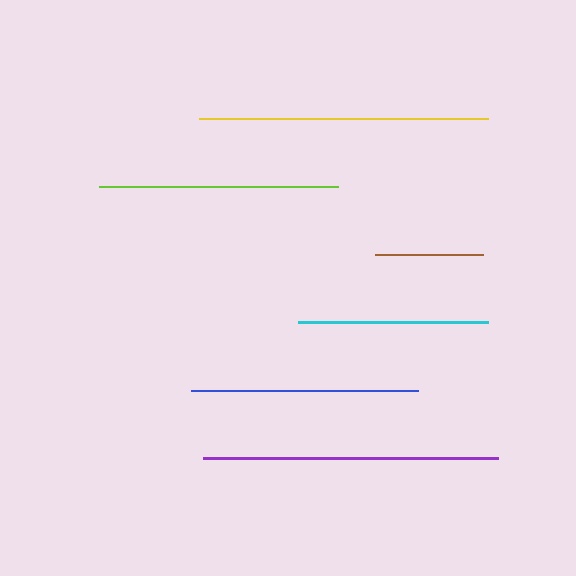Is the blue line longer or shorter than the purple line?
The purple line is longer than the blue line.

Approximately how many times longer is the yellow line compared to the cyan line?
The yellow line is approximately 1.5 times the length of the cyan line.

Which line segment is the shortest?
The brown line is the shortest at approximately 108 pixels.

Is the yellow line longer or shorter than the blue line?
The yellow line is longer than the blue line.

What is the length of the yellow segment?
The yellow segment is approximately 288 pixels long.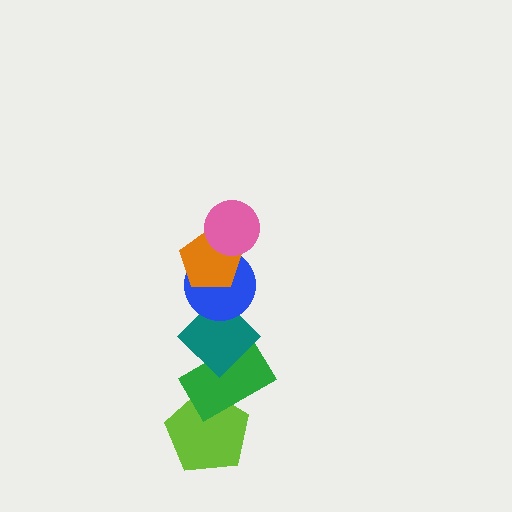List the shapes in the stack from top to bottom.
From top to bottom: the pink circle, the orange pentagon, the blue circle, the teal diamond, the green rectangle, the lime pentagon.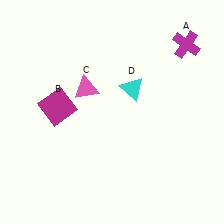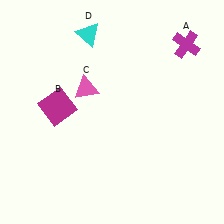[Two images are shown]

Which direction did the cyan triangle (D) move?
The cyan triangle (D) moved up.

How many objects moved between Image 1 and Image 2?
1 object moved between the two images.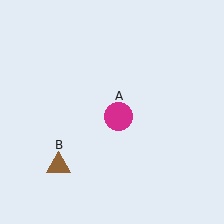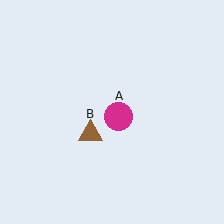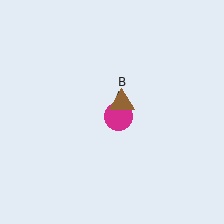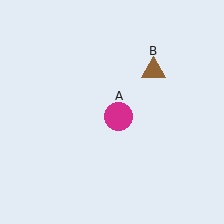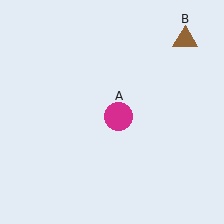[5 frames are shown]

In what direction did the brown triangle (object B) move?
The brown triangle (object B) moved up and to the right.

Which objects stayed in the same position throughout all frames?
Magenta circle (object A) remained stationary.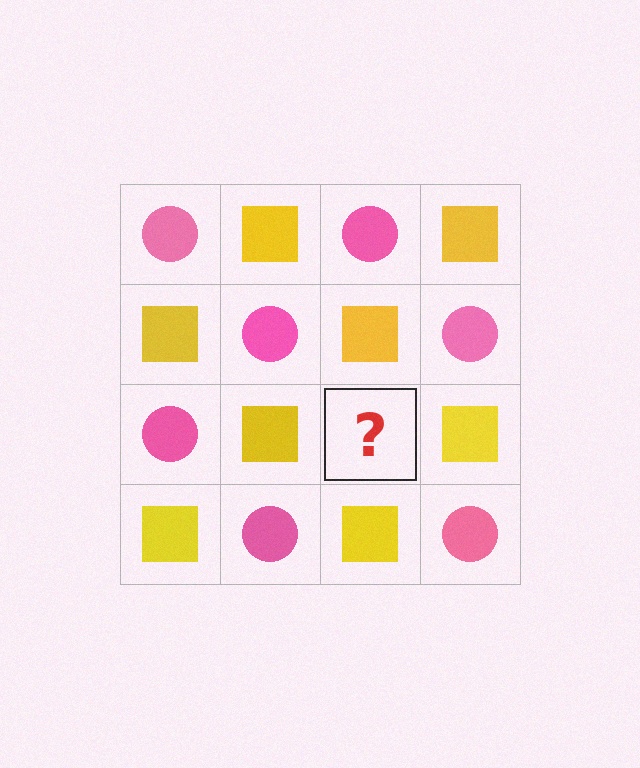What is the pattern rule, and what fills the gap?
The rule is that it alternates pink circle and yellow square in a checkerboard pattern. The gap should be filled with a pink circle.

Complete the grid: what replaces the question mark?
The question mark should be replaced with a pink circle.